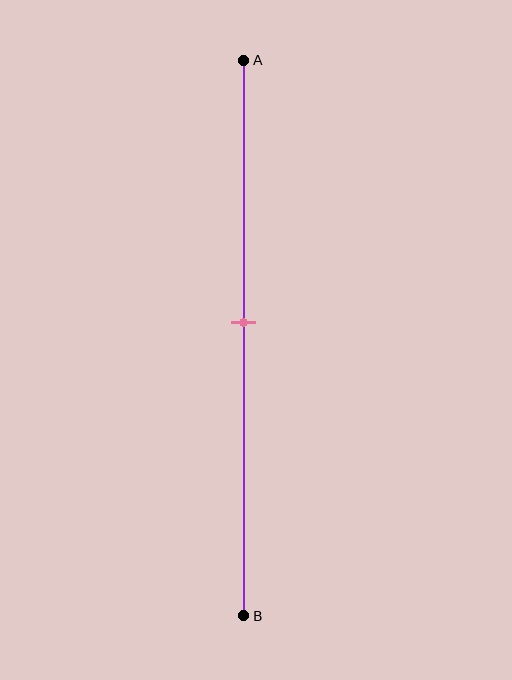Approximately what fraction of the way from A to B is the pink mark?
The pink mark is approximately 45% of the way from A to B.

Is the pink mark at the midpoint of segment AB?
Yes, the mark is approximately at the midpoint.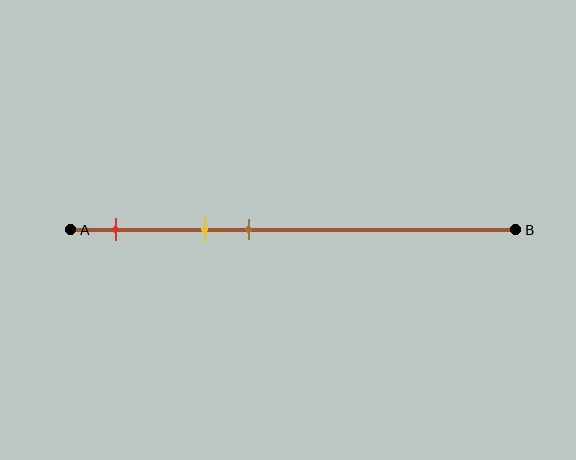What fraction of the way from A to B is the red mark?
The red mark is approximately 10% (0.1) of the way from A to B.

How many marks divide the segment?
There are 3 marks dividing the segment.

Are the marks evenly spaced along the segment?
Yes, the marks are approximately evenly spaced.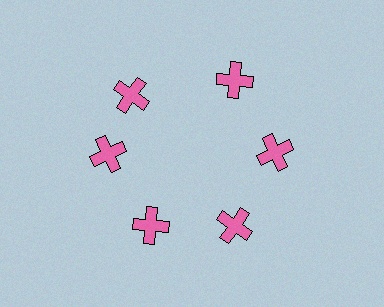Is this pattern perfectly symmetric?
No. The 6 pink crosses are arranged in a ring, but one element near the 11 o'clock position is rotated out of alignment along the ring, breaking the 6-fold rotational symmetry.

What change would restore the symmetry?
The symmetry would be restored by rotating it back into even spacing with its neighbors so that all 6 crosses sit at equal angles and equal distance from the center.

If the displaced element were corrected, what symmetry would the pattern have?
It would have 6-fold rotational symmetry — the pattern would map onto itself every 60 degrees.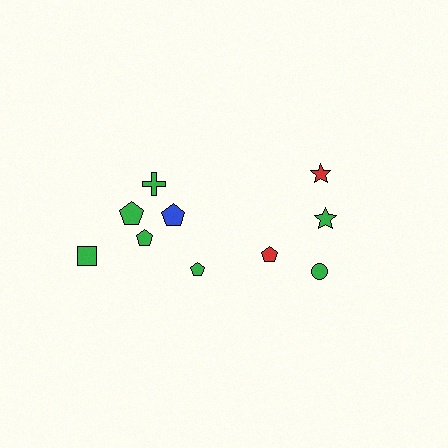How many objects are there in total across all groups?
There are 11 objects.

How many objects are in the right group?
There are 4 objects.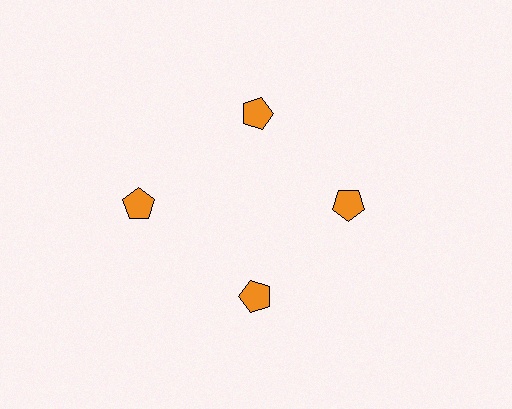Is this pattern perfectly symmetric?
No. The 4 orange pentagons are arranged in a ring, but one element near the 9 o'clock position is pushed outward from the center, breaking the 4-fold rotational symmetry.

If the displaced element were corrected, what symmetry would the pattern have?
It would have 4-fold rotational symmetry — the pattern would map onto itself every 90 degrees.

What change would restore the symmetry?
The symmetry would be restored by moving it inward, back onto the ring so that all 4 pentagons sit at equal angles and equal distance from the center.